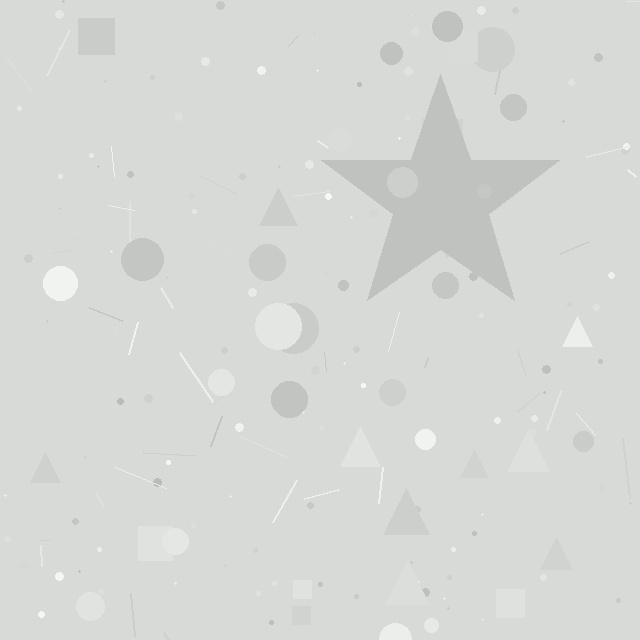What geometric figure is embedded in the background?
A star is embedded in the background.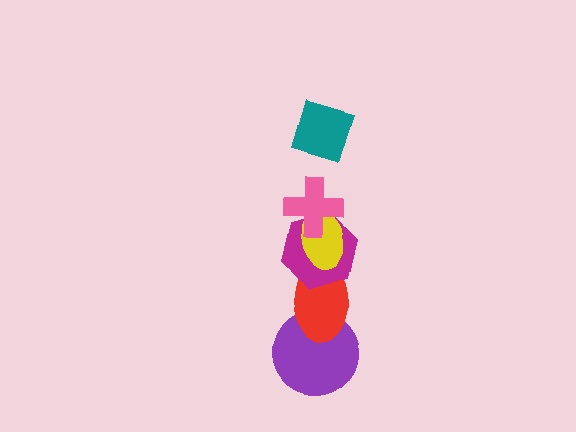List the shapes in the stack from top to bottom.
From top to bottom: the teal diamond, the pink cross, the yellow ellipse, the magenta hexagon, the red ellipse, the purple circle.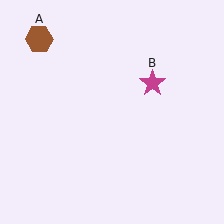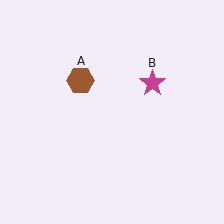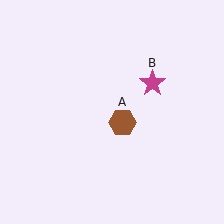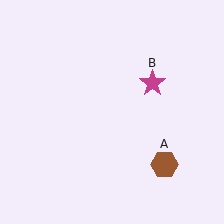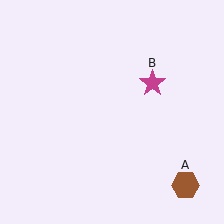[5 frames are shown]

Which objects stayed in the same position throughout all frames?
Magenta star (object B) remained stationary.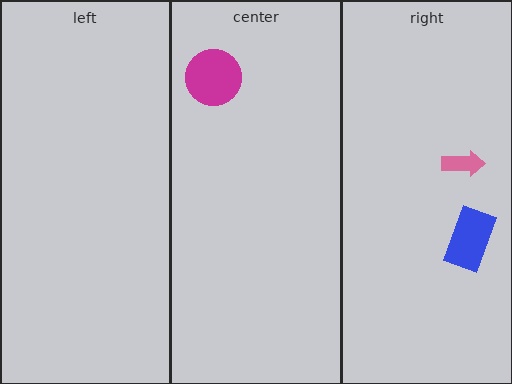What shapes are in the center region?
The magenta circle.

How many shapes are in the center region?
1.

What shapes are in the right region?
The blue rectangle, the pink arrow.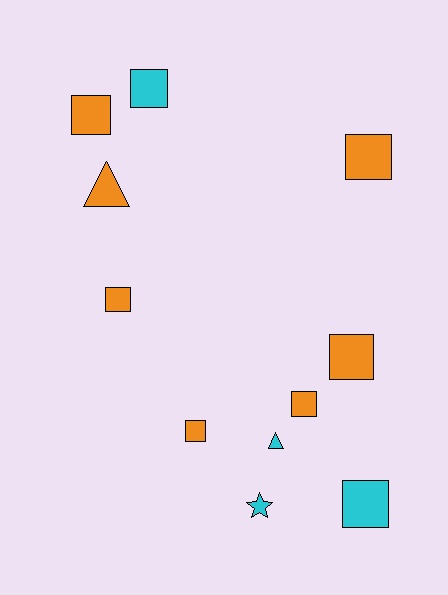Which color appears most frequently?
Orange, with 7 objects.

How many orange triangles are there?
There is 1 orange triangle.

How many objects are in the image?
There are 11 objects.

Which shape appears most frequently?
Square, with 8 objects.